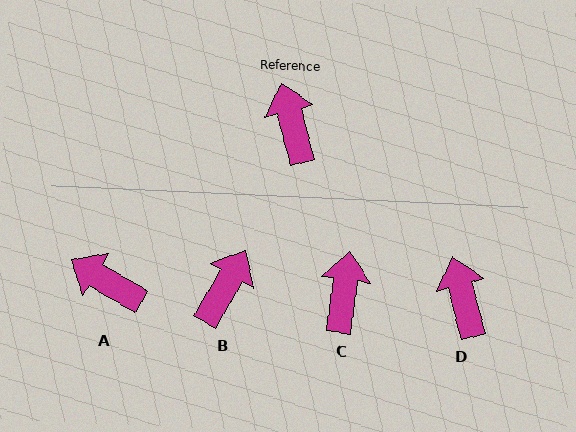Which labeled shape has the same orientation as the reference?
D.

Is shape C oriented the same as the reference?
No, it is off by about 23 degrees.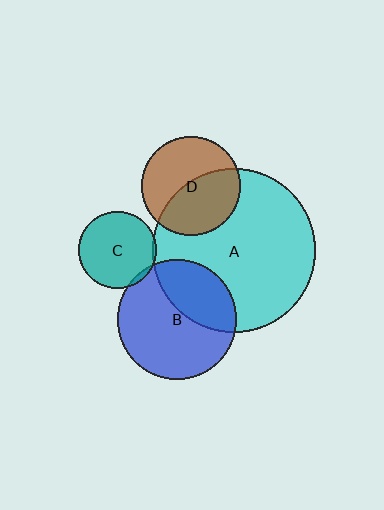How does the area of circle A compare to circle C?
Approximately 4.4 times.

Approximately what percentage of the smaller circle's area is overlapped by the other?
Approximately 35%.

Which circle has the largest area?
Circle A (cyan).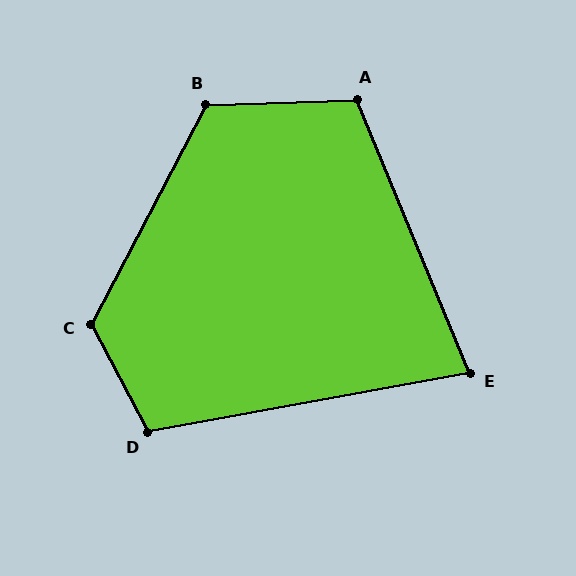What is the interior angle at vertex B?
Approximately 120 degrees (obtuse).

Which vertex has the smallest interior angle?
E, at approximately 78 degrees.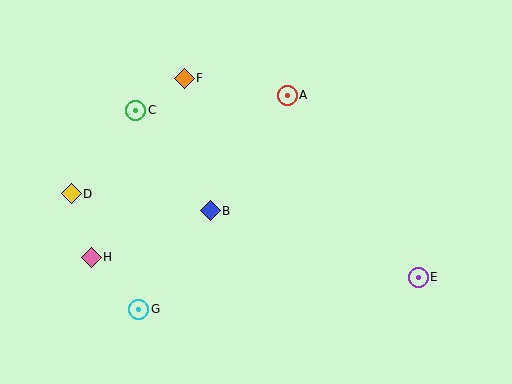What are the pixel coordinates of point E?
Point E is at (418, 277).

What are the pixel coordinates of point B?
Point B is at (210, 211).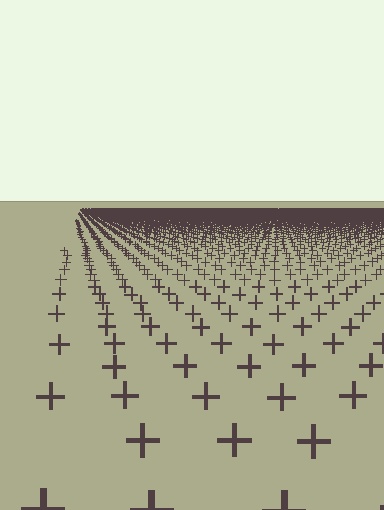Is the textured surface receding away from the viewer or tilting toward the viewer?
The surface is receding away from the viewer. Texture elements get smaller and denser toward the top.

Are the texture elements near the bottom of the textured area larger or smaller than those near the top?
Larger. Near the bottom, elements are closer to the viewer and appear at a bigger on-screen size.